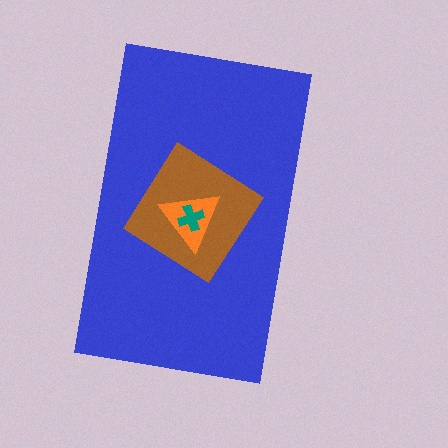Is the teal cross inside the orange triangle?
Yes.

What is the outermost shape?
The blue rectangle.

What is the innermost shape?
The teal cross.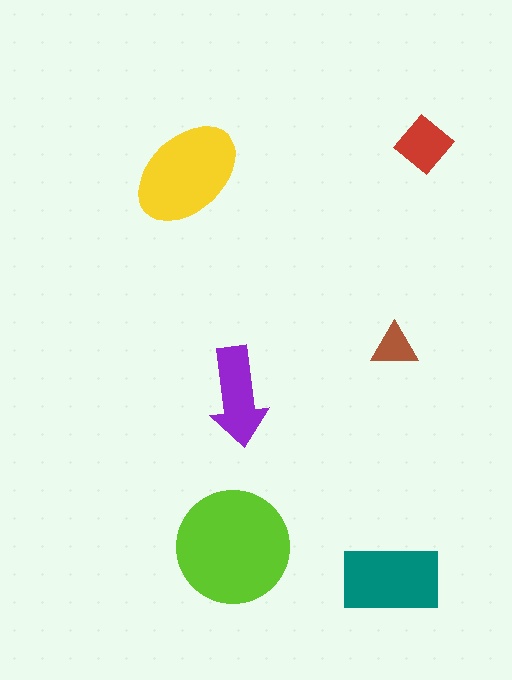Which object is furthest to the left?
The yellow ellipse is leftmost.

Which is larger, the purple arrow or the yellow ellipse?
The yellow ellipse.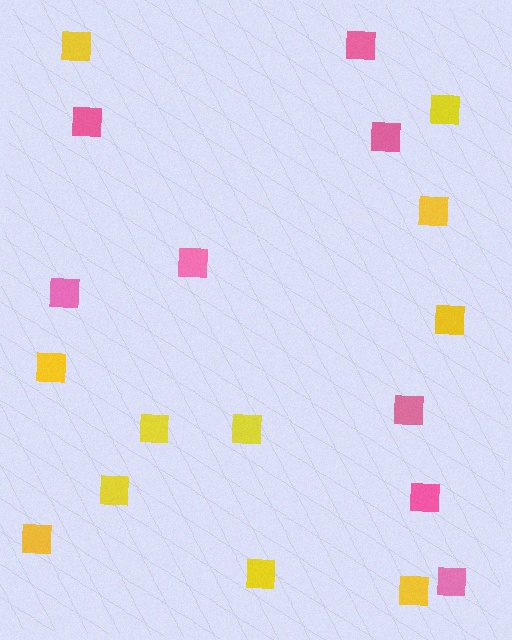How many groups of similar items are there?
There are 2 groups: one group of pink squares (8) and one group of yellow squares (11).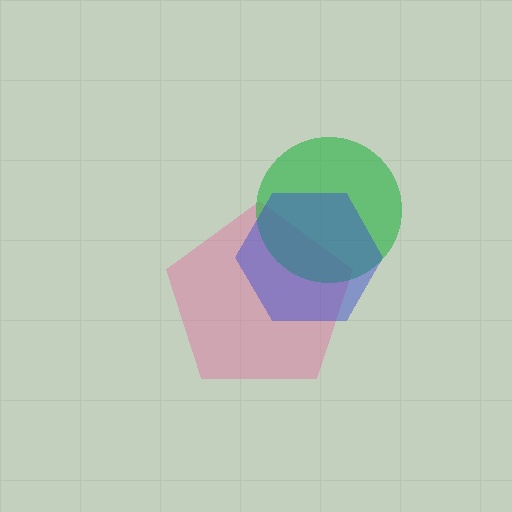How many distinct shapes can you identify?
There are 3 distinct shapes: a pink pentagon, a green circle, a blue hexagon.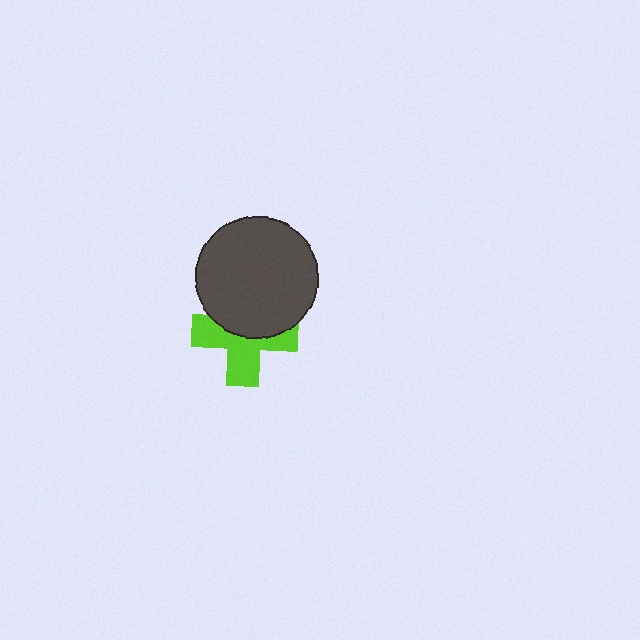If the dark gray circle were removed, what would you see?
You would see the complete lime cross.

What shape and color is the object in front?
The object in front is a dark gray circle.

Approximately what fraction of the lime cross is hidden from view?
Roughly 44% of the lime cross is hidden behind the dark gray circle.